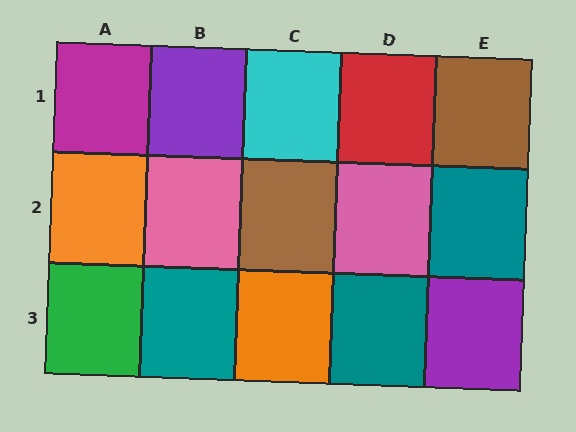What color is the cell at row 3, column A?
Green.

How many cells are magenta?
1 cell is magenta.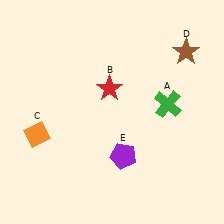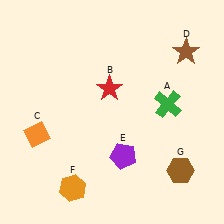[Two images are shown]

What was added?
An orange hexagon (F), a brown hexagon (G) were added in Image 2.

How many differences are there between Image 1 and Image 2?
There are 2 differences between the two images.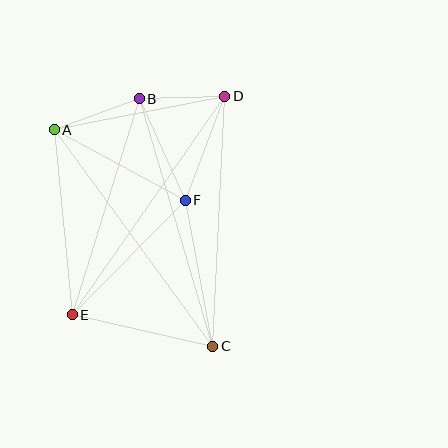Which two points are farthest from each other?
Points A and C are farthest from each other.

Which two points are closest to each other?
Points B and D are closest to each other.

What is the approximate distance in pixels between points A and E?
The distance between A and E is approximately 186 pixels.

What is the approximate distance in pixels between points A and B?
The distance between A and B is approximately 90 pixels.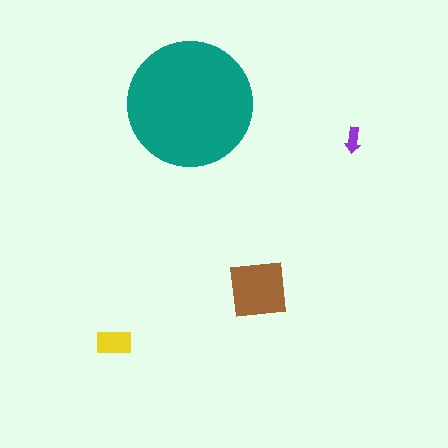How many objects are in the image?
There are 4 objects in the image.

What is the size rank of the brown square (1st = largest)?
2nd.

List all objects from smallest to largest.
The purple arrow, the yellow rectangle, the brown square, the teal circle.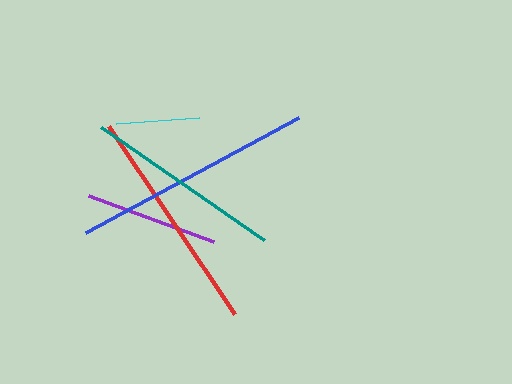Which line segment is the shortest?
The cyan line is the shortest at approximately 83 pixels.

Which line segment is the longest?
The blue line is the longest at approximately 242 pixels.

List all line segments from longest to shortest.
From longest to shortest: blue, red, teal, purple, cyan.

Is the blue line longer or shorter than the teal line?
The blue line is longer than the teal line.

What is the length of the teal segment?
The teal segment is approximately 198 pixels long.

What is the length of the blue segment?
The blue segment is approximately 242 pixels long.